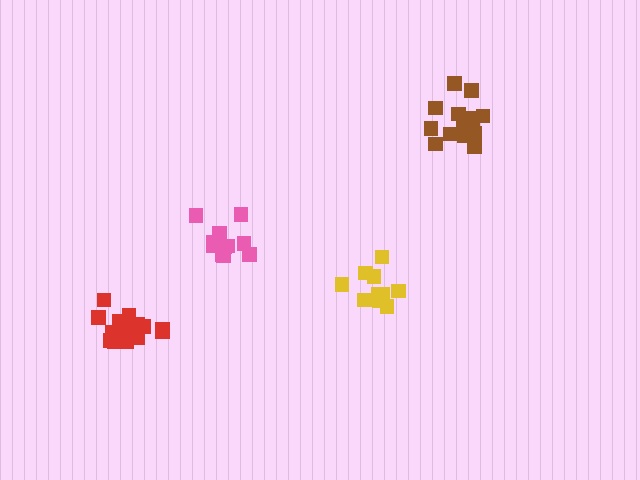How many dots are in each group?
Group 1: 16 dots, Group 2: 11 dots, Group 3: 17 dots, Group 4: 11 dots (55 total).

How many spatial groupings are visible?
There are 4 spatial groupings.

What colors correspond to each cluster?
The clusters are colored: brown, yellow, red, pink.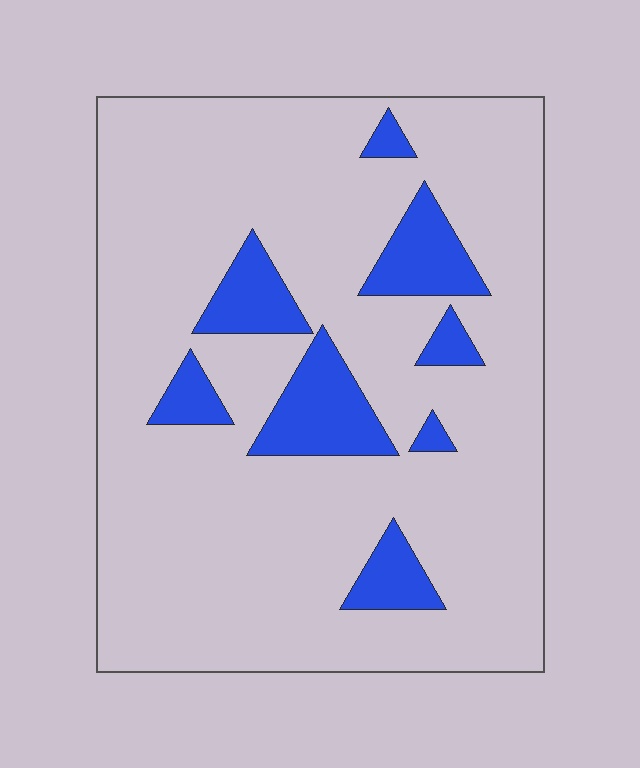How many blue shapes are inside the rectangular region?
8.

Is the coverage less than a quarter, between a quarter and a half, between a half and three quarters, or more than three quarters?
Less than a quarter.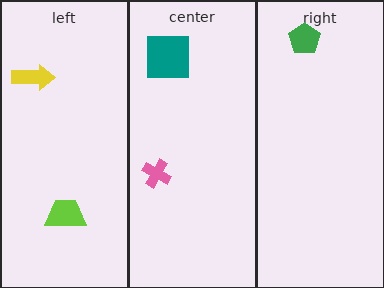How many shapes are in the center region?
2.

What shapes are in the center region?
The pink cross, the teal square.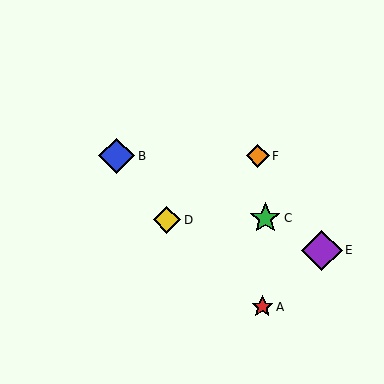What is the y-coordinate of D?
Object D is at y≈220.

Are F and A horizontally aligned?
No, F is at y≈156 and A is at y≈307.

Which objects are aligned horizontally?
Objects B, F are aligned horizontally.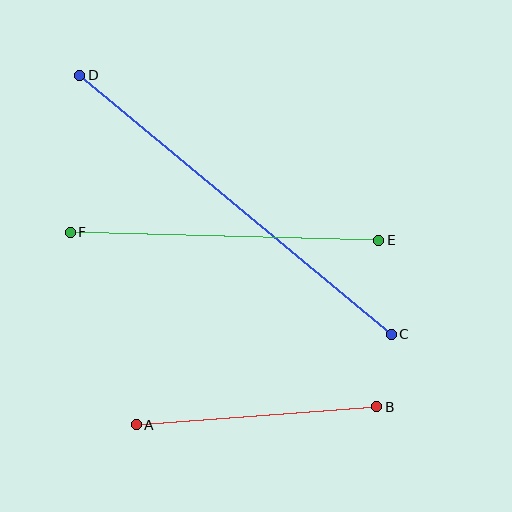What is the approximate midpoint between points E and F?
The midpoint is at approximately (224, 236) pixels.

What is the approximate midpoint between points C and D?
The midpoint is at approximately (235, 205) pixels.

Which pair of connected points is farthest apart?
Points C and D are farthest apart.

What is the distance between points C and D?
The distance is approximately 405 pixels.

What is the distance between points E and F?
The distance is approximately 308 pixels.